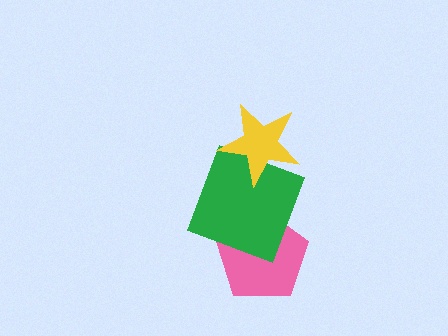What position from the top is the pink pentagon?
The pink pentagon is 3rd from the top.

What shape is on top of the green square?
The yellow star is on top of the green square.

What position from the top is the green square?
The green square is 2nd from the top.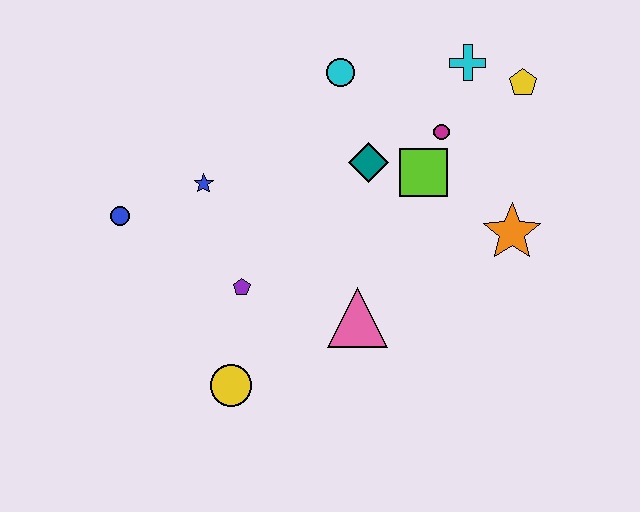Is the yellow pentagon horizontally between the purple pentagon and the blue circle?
No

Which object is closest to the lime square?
The magenta circle is closest to the lime square.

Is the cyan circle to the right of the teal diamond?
No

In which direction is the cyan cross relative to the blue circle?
The cyan cross is to the right of the blue circle.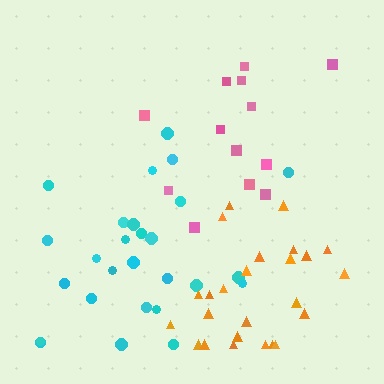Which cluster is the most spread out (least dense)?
Pink.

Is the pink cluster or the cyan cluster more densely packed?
Cyan.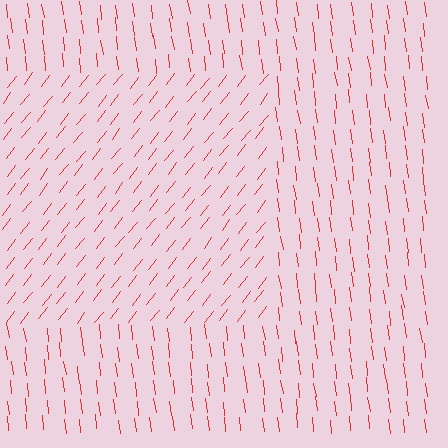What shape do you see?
I see a rectangle.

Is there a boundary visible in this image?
Yes, there is a texture boundary formed by a change in line orientation.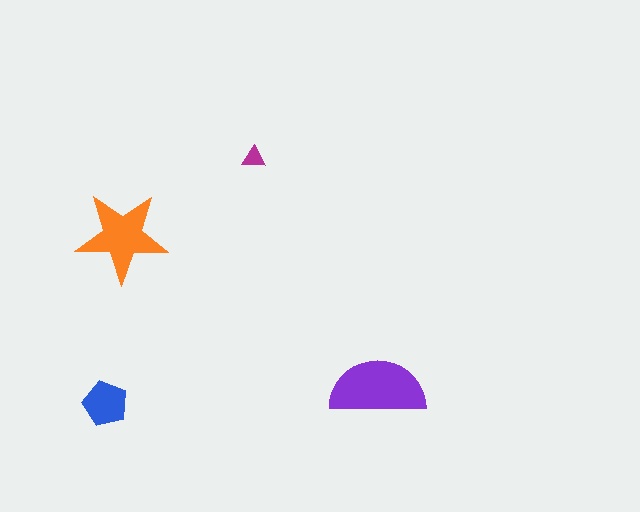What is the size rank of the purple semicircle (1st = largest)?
1st.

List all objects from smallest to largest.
The magenta triangle, the blue pentagon, the orange star, the purple semicircle.